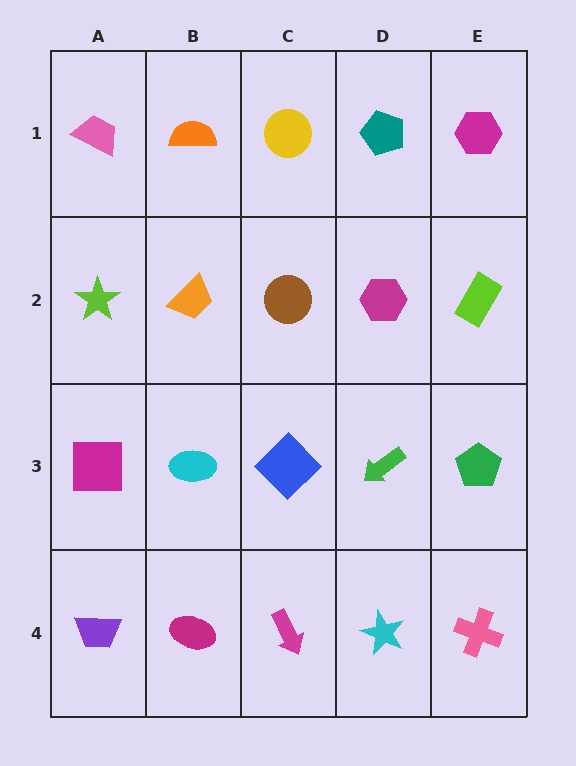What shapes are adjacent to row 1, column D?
A magenta hexagon (row 2, column D), a yellow circle (row 1, column C), a magenta hexagon (row 1, column E).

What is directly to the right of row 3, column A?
A cyan ellipse.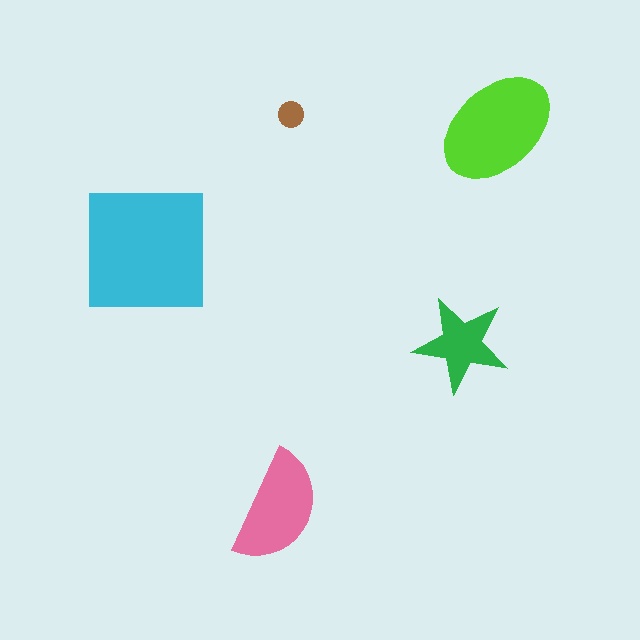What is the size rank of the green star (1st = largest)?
4th.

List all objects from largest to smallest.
The cyan square, the lime ellipse, the pink semicircle, the green star, the brown circle.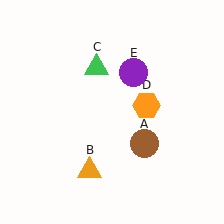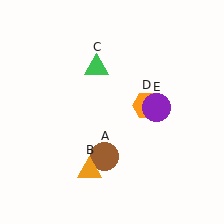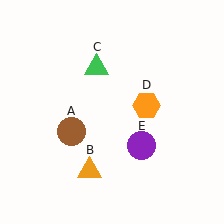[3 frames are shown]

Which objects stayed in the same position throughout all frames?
Orange triangle (object B) and green triangle (object C) and orange hexagon (object D) remained stationary.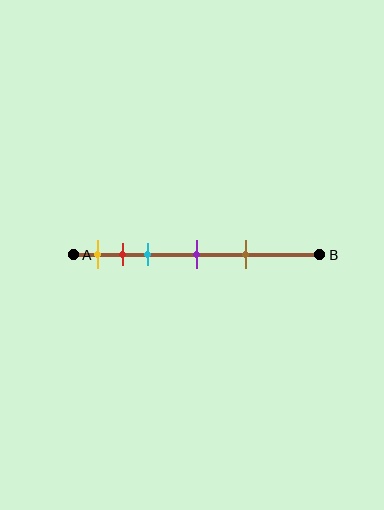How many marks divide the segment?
There are 5 marks dividing the segment.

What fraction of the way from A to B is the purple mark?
The purple mark is approximately 50% (0.5) of the way from A to B.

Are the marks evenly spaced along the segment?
No, the marks are not evenly spaced.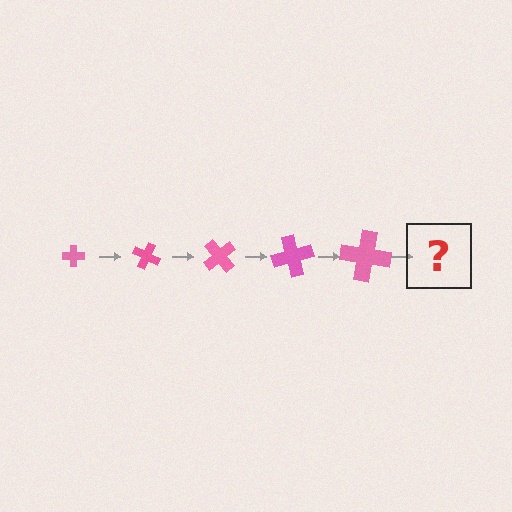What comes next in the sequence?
The next element should be a cross, larger than the previous one and rotated 125 degrees from the start.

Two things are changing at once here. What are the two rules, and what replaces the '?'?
The two rules are that the cross grows larger each step and it rotates 25 degrees each step. The '?' should be a cross, larger than the previous one and rotated 125 degrees from the start.